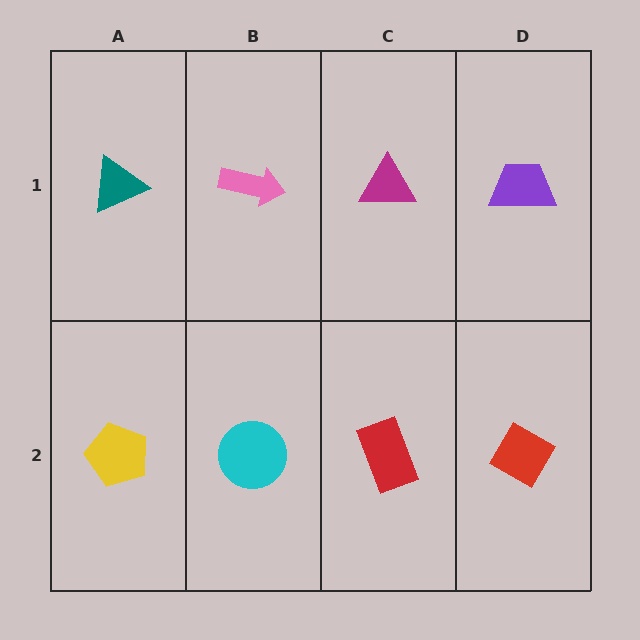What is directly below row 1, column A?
A yellow pentagon.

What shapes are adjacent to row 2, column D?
A purple trapezoid (row 1, column D), a red rectangle (row 2, column C).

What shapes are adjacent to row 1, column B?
A cyan circle (row 2, column B), a teal triangle (row 1, column A), a magenta triangle (row 1, column C).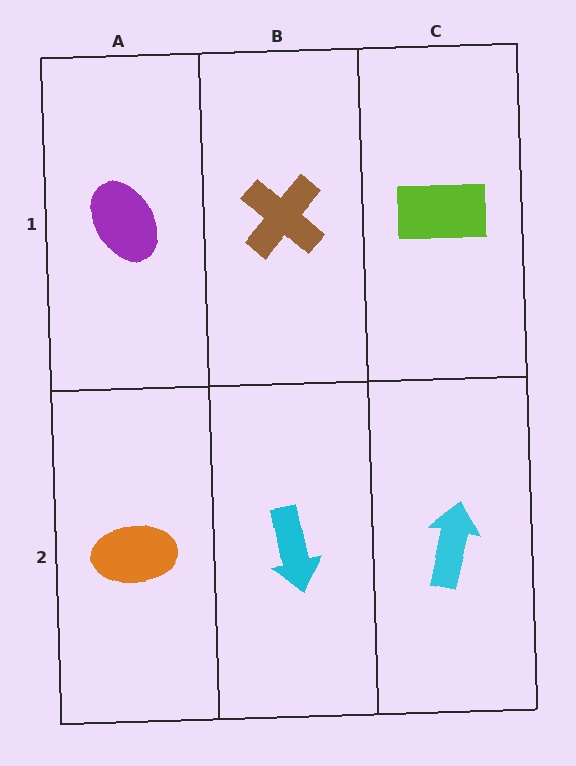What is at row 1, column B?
A brown cross.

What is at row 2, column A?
An orange ellipse.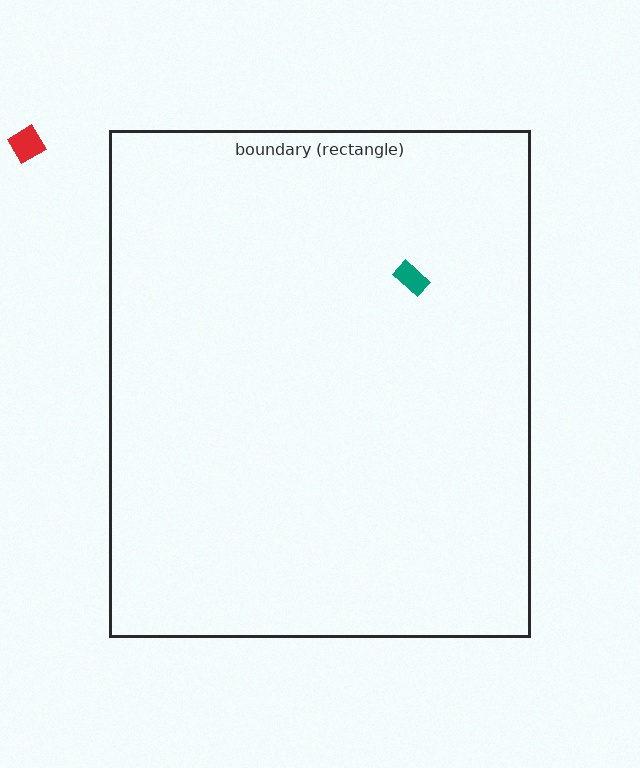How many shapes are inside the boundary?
1 inside, 1 outside.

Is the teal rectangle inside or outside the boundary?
Inside.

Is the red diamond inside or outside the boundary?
Outside.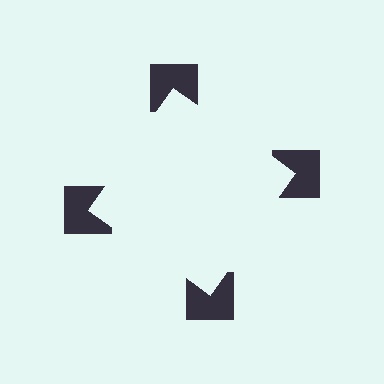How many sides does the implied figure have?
4 sides.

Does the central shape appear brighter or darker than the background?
It typically appears slightly brighter than the background, even though no actual brightness change is drawn.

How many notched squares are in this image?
There are 4 — one at each vertex of the illusory square.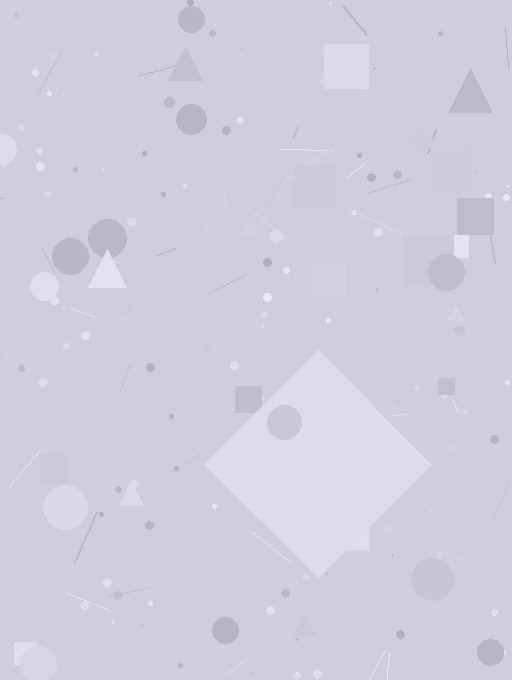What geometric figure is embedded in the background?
A diamond is embedded in the background.